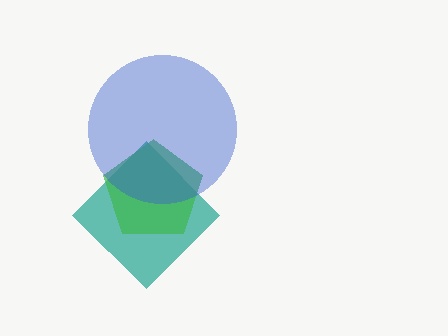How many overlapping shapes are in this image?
There are 3 overlapping shapes in the image.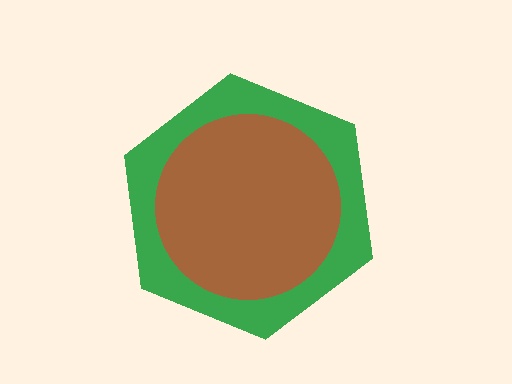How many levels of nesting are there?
2.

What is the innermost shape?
The brown circle.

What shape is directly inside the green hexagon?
The brown circle.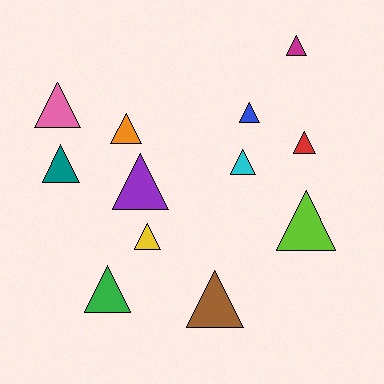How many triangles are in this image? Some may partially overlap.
There are 12 triangles.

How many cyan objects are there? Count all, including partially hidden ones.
There is 1 cyan object.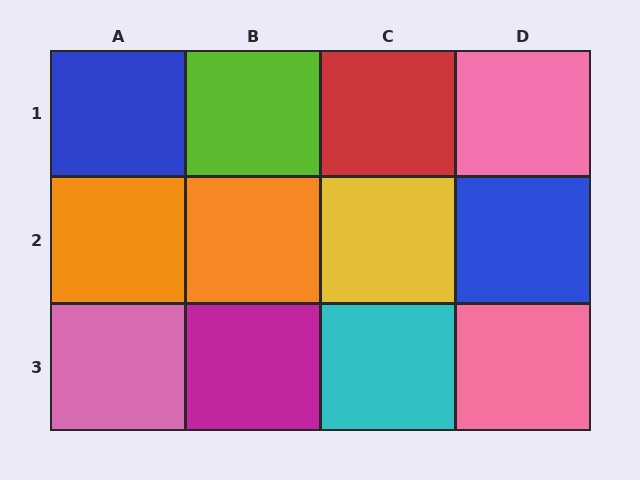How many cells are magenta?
1 cell is magenta.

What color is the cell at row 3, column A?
Pink.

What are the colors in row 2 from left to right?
Orange, orange, yellow, blue.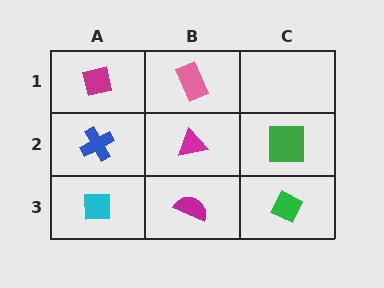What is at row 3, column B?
A magenta semicircle.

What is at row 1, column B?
A pink rectangle.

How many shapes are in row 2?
3 shapes.